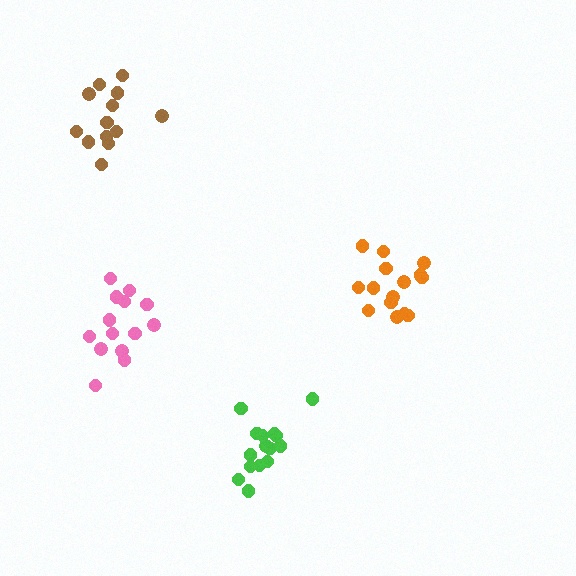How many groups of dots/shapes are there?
There are 4 groups.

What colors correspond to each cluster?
The clusters are colored: orange, brown, pink, green.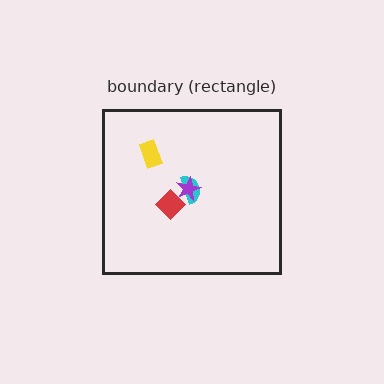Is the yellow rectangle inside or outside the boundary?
Inside.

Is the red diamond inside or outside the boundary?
Inside.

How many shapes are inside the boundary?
4 inside, 0 outside.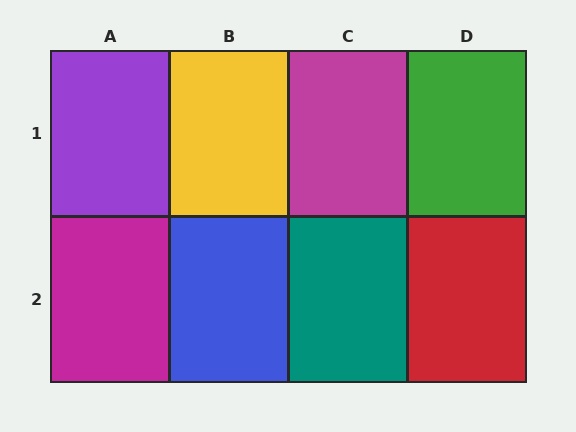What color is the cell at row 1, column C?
Magenta.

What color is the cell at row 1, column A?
Purple.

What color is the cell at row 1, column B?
Yellow.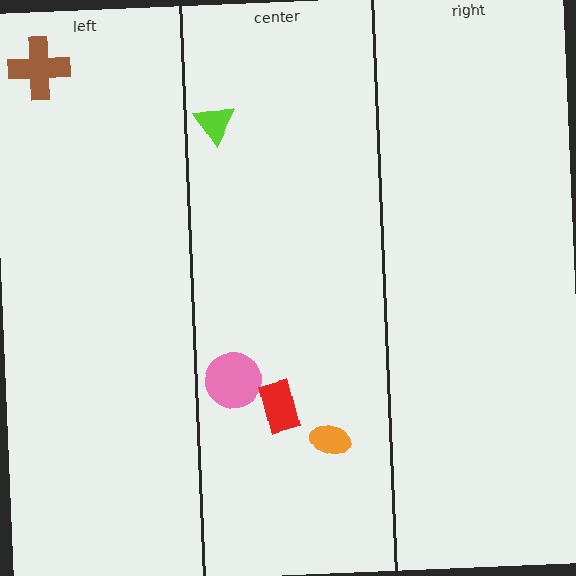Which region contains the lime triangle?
The center region.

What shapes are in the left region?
The brown cross.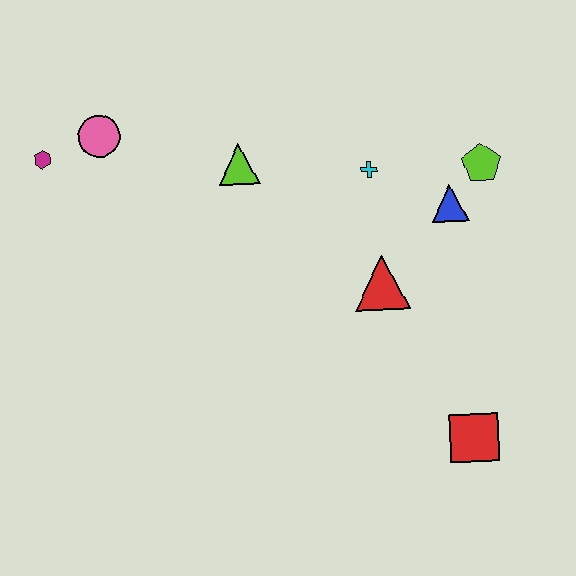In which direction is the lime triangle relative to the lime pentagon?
The lime triangle is to the left of the lime pentagon.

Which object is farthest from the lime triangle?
The red square is farthest from the lime triangle.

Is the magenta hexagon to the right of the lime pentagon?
No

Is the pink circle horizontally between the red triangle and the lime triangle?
No